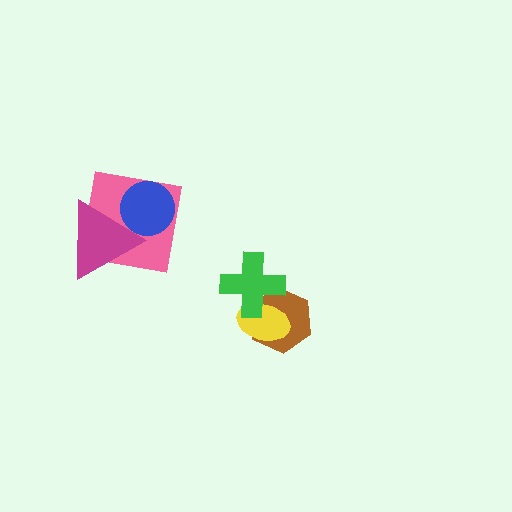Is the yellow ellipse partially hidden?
Yes, it is partially covered by another shape.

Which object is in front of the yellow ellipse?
The green cross is in front of the yellow ellipse.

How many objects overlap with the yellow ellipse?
2 objects overlap with the yellow ellipse.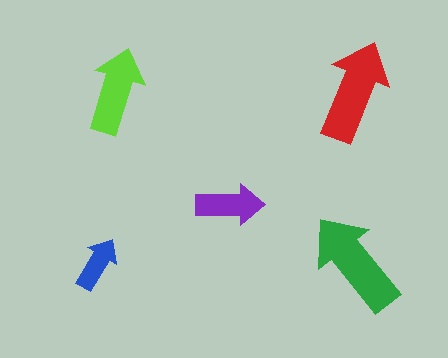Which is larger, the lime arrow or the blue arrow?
The lime one.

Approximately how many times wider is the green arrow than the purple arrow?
About 1.5 times wider.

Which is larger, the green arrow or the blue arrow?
The green one.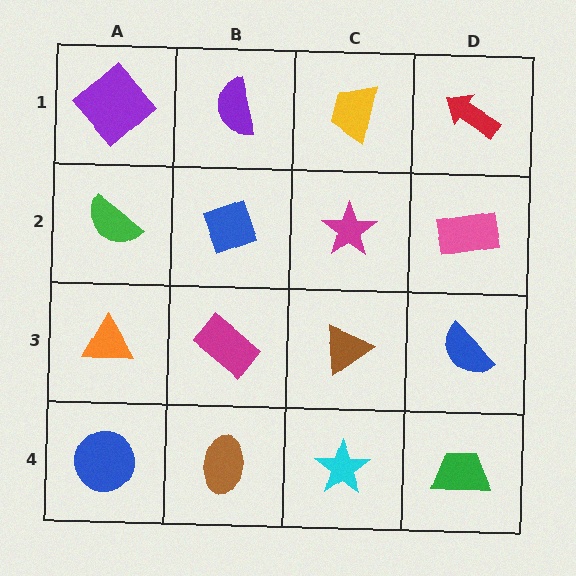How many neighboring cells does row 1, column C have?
3.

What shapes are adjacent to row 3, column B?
A blue diamond (row 2, column B), a brown ellipse (row 4, column B), an orange triangle (row 3, column A), a brown triangle (row 3, column C).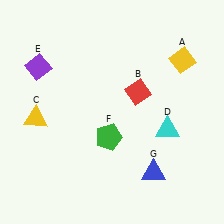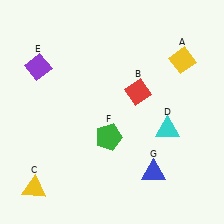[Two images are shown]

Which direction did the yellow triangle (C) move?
The yellow triangle (C) moved down.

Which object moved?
The yellow triangle (C) moved down.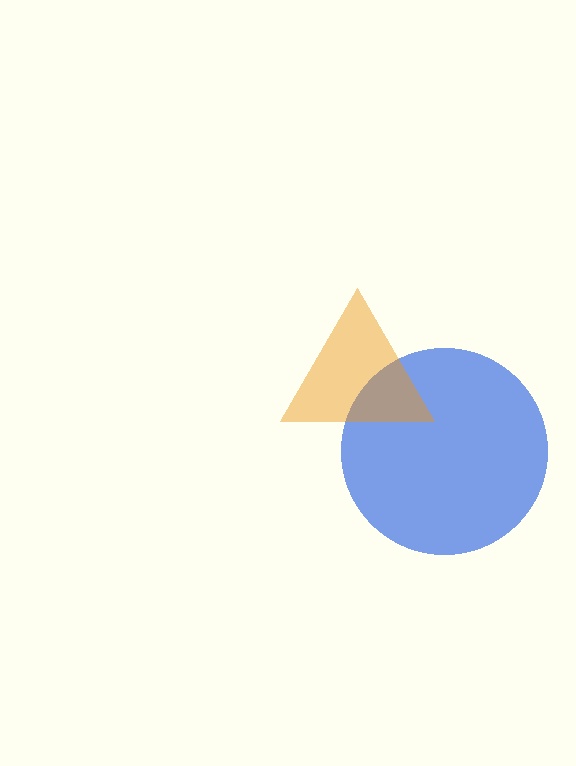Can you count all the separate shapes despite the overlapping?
Yes, there are 2 separate shapes.